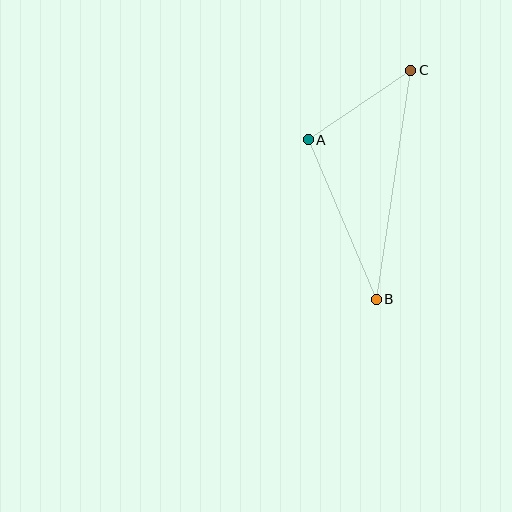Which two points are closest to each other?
Points A and C are closest to each other.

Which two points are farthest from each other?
Points B and C are farthest from each other.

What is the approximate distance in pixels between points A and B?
The distance between A and B is approximately 173 pixels.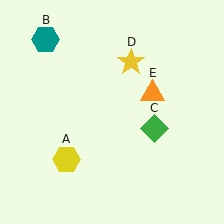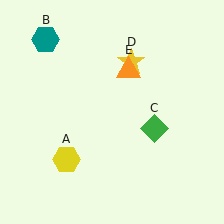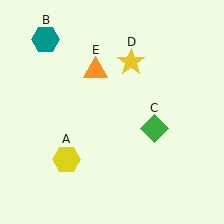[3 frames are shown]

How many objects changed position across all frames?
1 object changed position: orange triangle (object E).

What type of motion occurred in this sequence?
The orange triangle (object E) rotated counterclockwise around the center of the scene.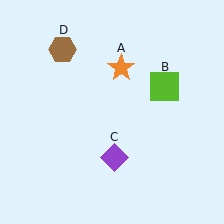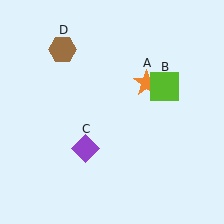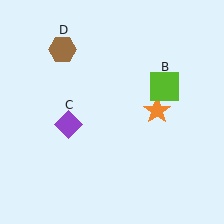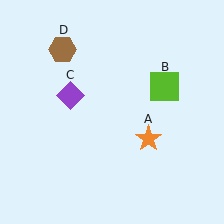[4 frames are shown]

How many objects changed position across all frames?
2 objects changed position: orange star (object A), purple diamond (object C).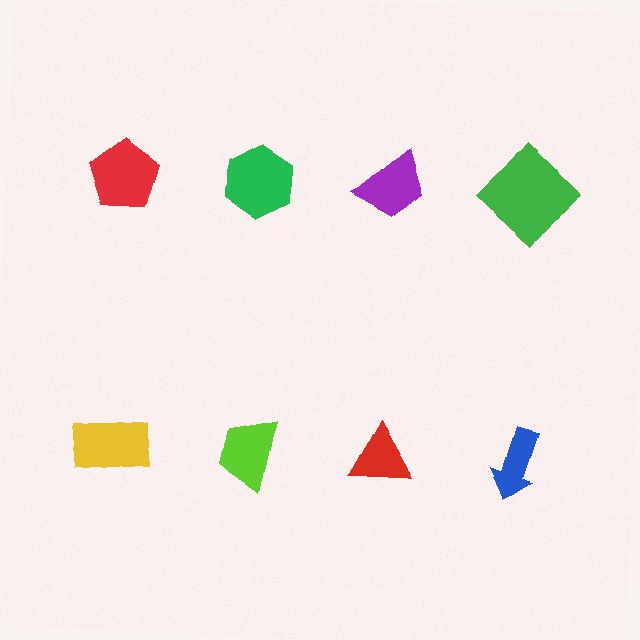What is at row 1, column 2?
A green hexagon.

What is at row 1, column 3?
A purple trapezoid.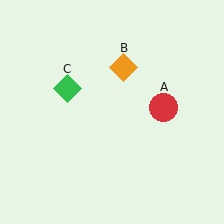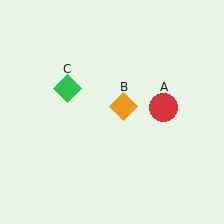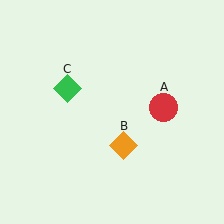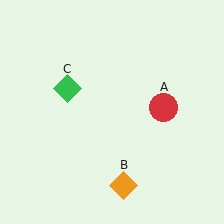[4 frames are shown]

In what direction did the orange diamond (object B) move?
The orange diamond (object B) moved down.